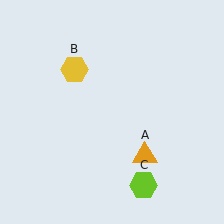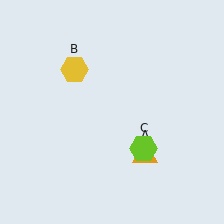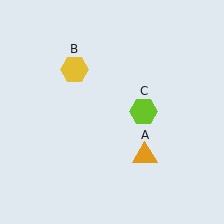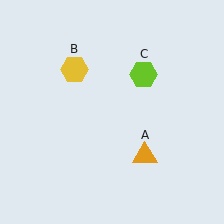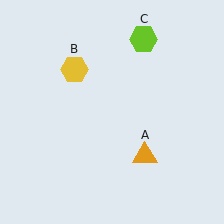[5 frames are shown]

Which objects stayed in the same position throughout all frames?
Orange triangle (object A) and yellow hexagon (object B) remained stationary.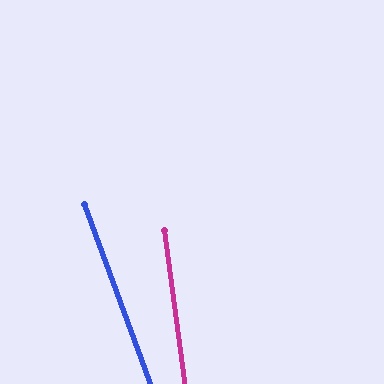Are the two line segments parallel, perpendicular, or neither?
Neither parallel nor perpendicular — they differ by about 12°.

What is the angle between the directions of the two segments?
Approximately 12 degrees.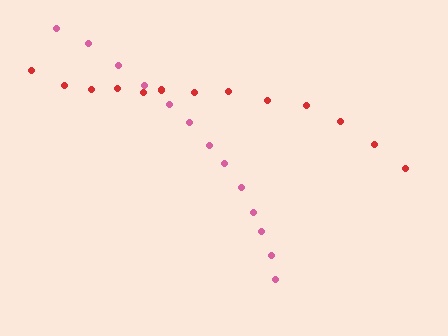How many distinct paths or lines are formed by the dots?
There are 2 distinct paths.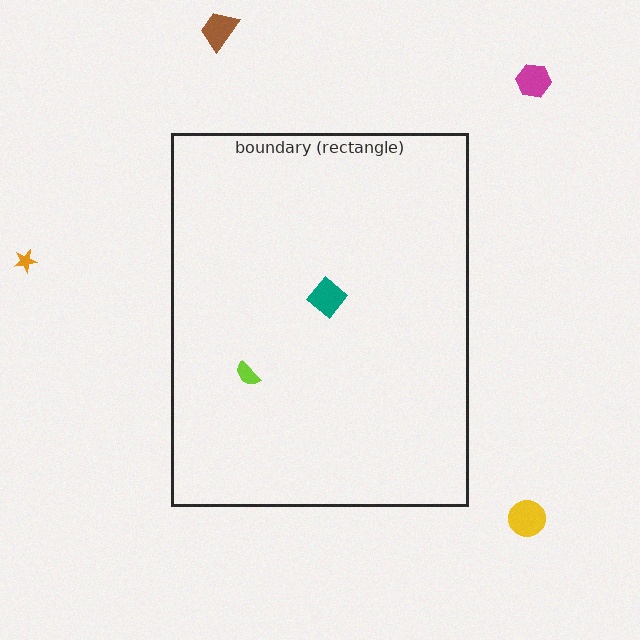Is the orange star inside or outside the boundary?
Outside.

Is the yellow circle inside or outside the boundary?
Outside.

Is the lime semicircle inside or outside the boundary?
Inside.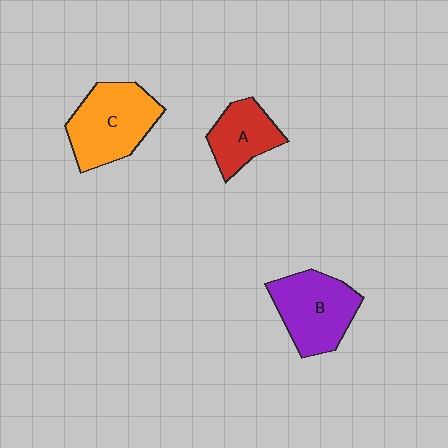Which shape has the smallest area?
Shape A (red).